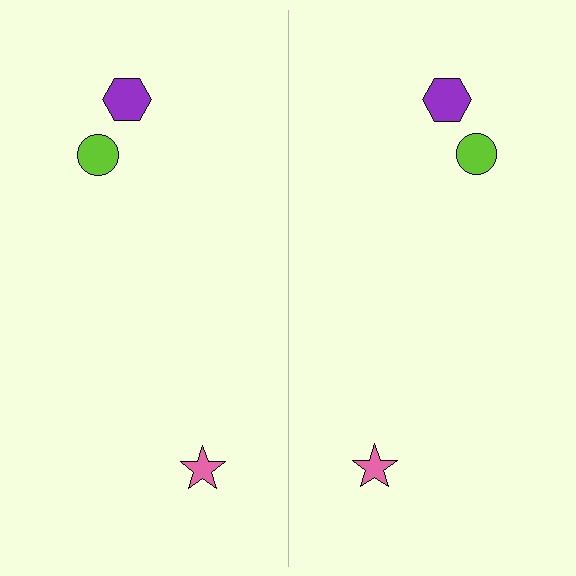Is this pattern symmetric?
Yes, this pattern has bilateral (reflection) symmetry.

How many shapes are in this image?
There are 6 shapes in this image.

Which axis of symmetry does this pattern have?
The pattern has a vertical axis of symmetry running through the center of the image.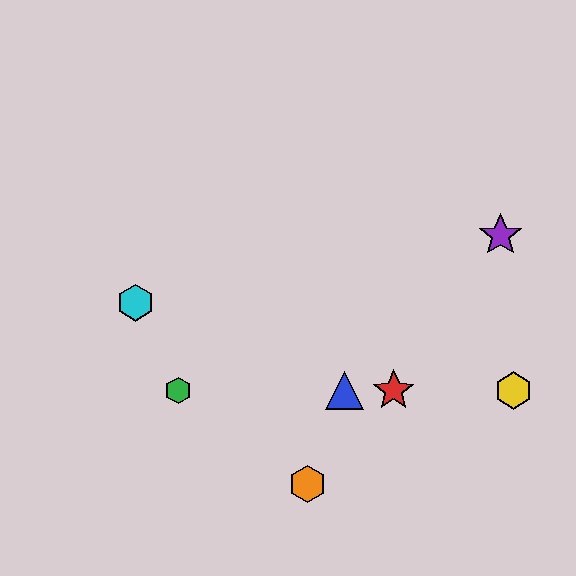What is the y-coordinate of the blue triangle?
The blue triangle is at y≈391.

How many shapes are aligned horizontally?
4 shapes (the red star, the blue triangle, the green hexagon, the yellow hexagon) are aligned horizontally.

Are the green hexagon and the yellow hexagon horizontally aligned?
Yes, both are at y≈391.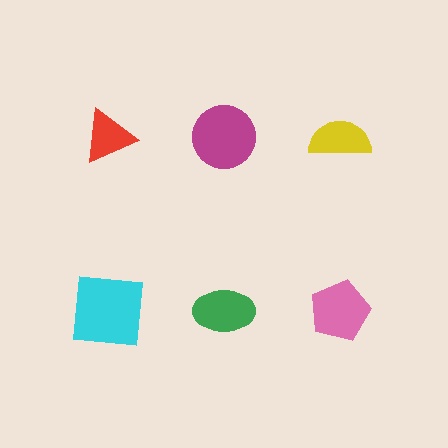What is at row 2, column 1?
A cyan square.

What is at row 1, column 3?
A yellow semicircle.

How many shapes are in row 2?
3 shapes.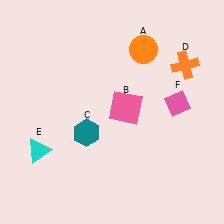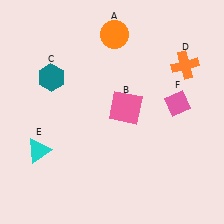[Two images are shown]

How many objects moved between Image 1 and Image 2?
2 objects moved between the two images.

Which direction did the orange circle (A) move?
The orange circle (A) moved left.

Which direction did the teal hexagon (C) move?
The teal hexagon (C) moved up.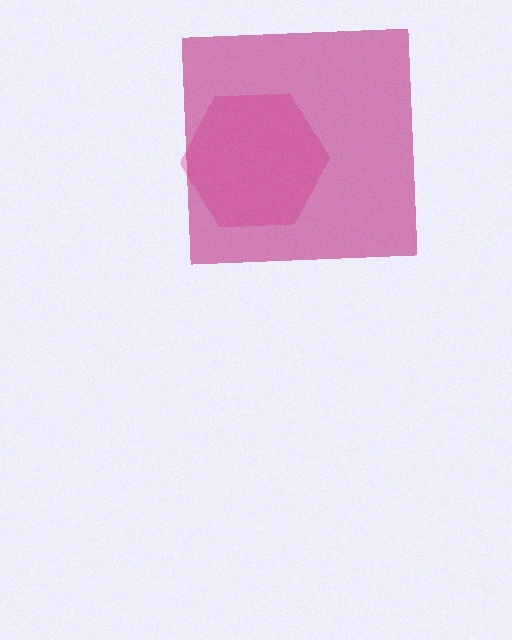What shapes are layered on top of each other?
The layered shapes are: a pink hexagon, a magenta square.